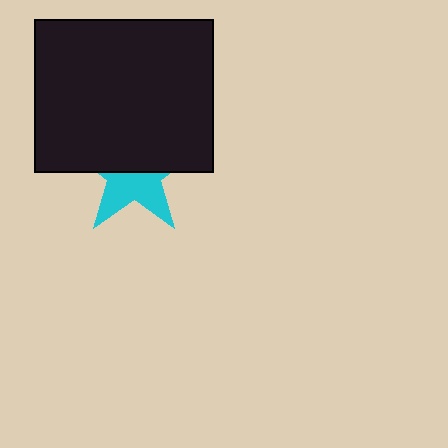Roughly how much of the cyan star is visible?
A small part of it is visible (roughly 44%).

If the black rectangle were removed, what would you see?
You would see the complete cyan star.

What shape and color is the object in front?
The object in front is a black rectangle.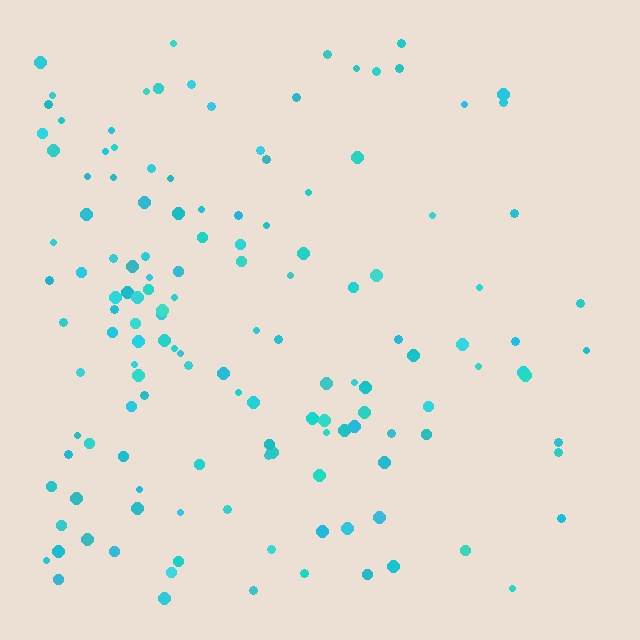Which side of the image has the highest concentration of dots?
The left.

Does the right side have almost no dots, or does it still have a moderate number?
Still a moderate number, just noticeably fewer than the left.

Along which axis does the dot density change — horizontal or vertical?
Horizontal.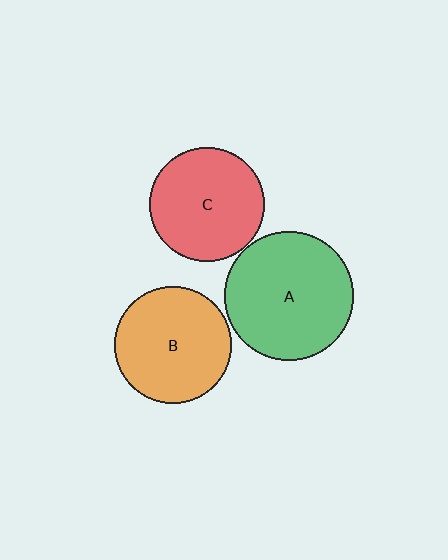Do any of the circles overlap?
No, none of the circles overlap.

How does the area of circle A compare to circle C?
Approximately 1.3 times.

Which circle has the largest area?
Circle A (green).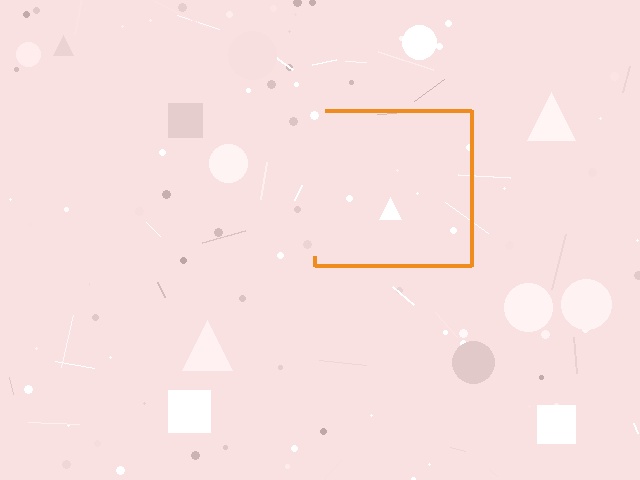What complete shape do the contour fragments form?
The contour fragments form a square.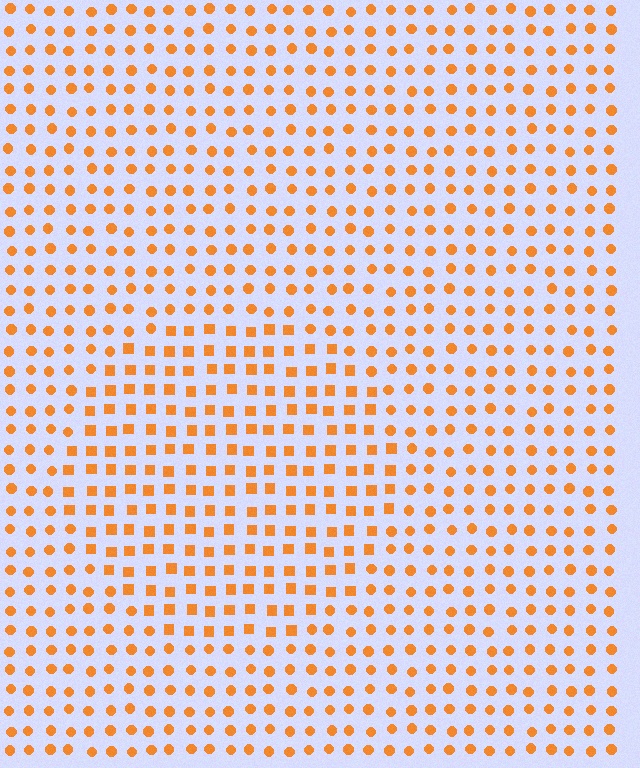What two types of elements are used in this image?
The image uses squares inside the circle region and circles outside it.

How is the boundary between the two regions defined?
The boundary is defined by a change in element shape: squares inside vs. circles outside. All elements share the same color and spacing.